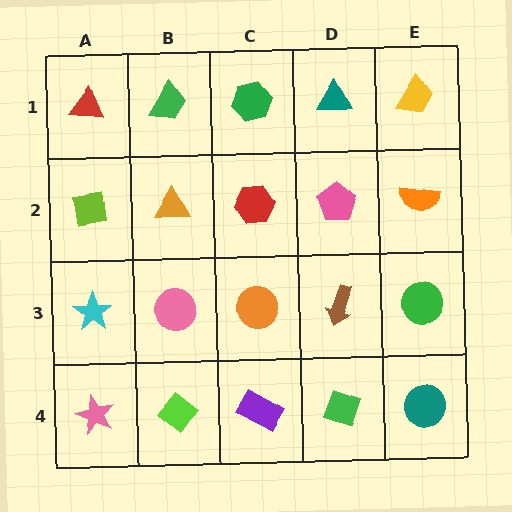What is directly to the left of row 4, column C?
A lime diamond.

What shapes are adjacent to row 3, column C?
A red hexagon (row 2, column C), a purple rectangle (row 4, column C), a pink circle (row 3, column B), a brown arrow (row 3, column D).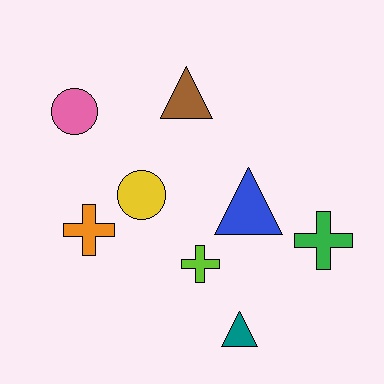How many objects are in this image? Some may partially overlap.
There are 8 objects.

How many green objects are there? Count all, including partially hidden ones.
There is 1 green object.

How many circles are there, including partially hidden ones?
There are 2 circles.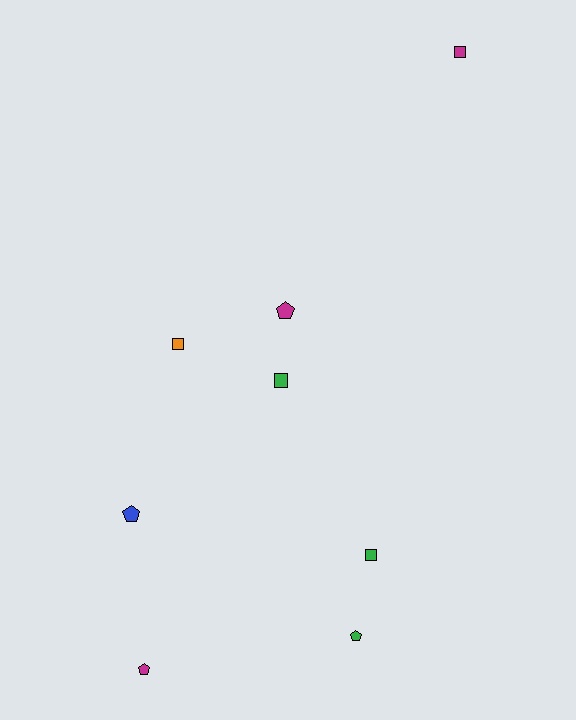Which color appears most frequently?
Green, with 3 objects.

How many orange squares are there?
There is 1 orange square.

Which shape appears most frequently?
Pentagon, with 4 objects.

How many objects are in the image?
There are 8 objects.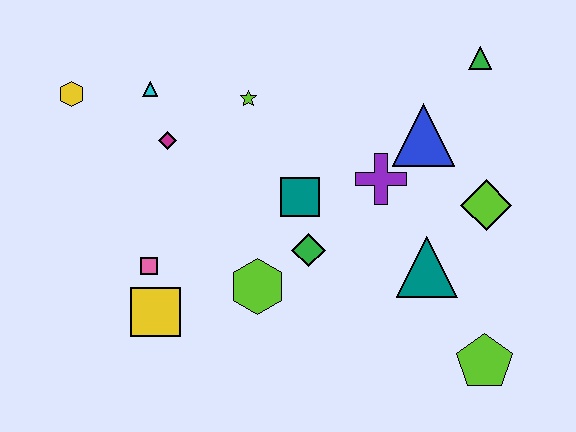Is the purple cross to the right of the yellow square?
Yes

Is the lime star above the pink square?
Yes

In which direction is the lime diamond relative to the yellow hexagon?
The lime diamond is to the right of the yellow hexagon.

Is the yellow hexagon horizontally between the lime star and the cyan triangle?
No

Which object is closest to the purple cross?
The blue triangle is closest to the purple cross.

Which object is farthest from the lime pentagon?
The yellow hexagon is farthest from the lime pentagon.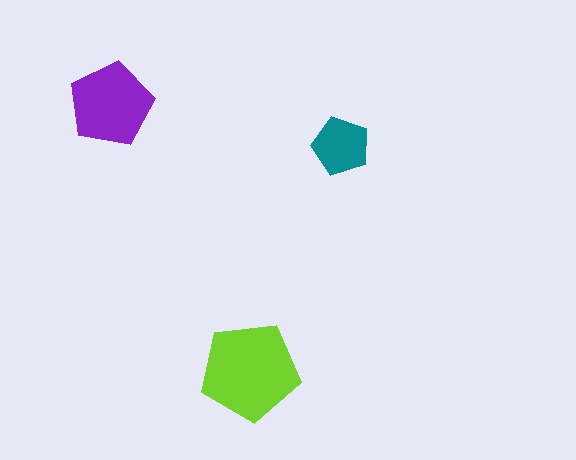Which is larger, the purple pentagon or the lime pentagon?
The lime one.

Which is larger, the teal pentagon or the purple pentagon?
The purple one.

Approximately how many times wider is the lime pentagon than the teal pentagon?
About 1.5 times wider.